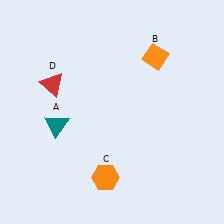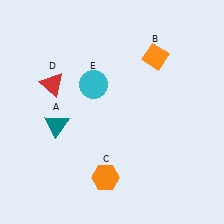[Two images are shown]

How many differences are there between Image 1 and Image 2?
There is 1 difference between the two images.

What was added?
A cyan circle (E) was added in Image 2.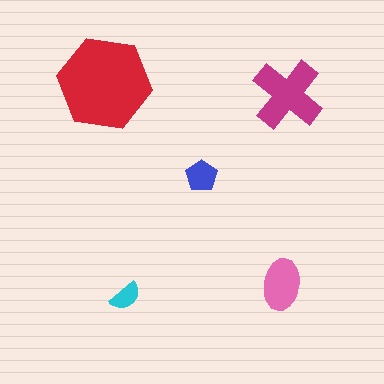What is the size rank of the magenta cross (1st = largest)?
2nd.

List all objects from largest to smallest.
The red hexagon, the magenta cross, the pink ellipse, the blue pentagon, the cyan semicircle.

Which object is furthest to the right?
The magenta cross is rightmost.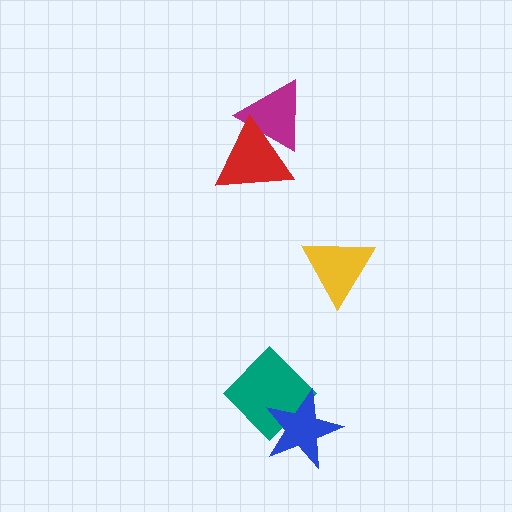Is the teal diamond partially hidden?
Yes, it is partially covered by another shape.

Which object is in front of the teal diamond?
The blue star is in front of the teal diamond.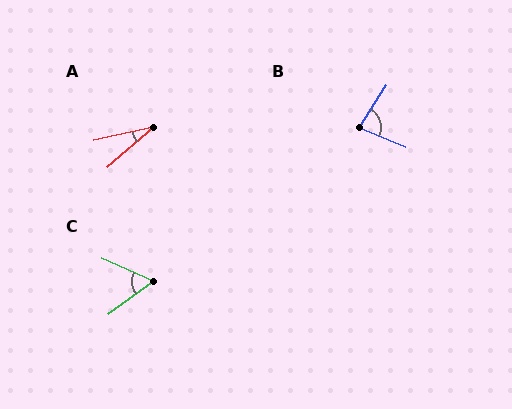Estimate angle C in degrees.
Approximately 60 degrees.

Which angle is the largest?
B, at approximately 80 degrees.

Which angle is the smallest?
A, at approximately 28 degrees.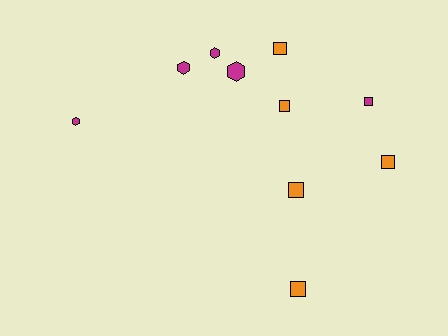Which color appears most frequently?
Magenta, with 5 objects.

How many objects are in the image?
There are 10 objects.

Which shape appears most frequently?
Square, with 6 objects.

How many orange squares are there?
There are 5 orange squares.